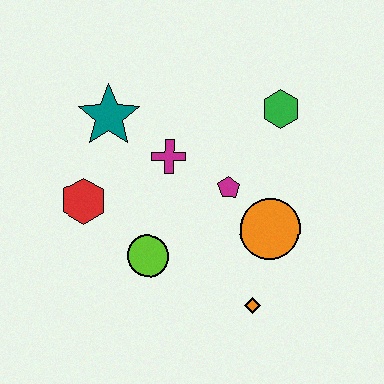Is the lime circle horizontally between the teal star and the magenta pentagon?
Yes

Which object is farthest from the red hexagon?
The green hexagon is farthest from the red hexagon.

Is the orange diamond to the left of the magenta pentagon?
No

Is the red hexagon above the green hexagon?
No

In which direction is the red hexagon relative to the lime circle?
The red hexagon is to the left of the lime circle.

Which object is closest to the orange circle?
The magenta pentagon is closest to the orange circle.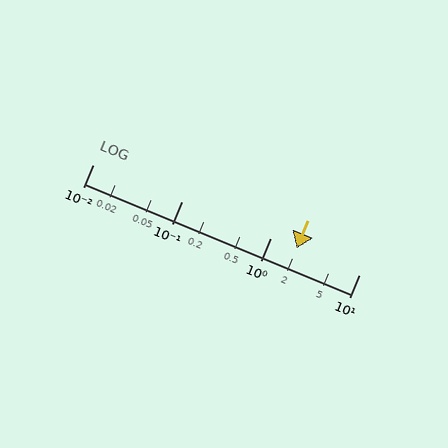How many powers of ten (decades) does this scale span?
The scale spans 3 decades, from 0.01 to 10.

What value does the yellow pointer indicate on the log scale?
The pointer indicates approximately 2.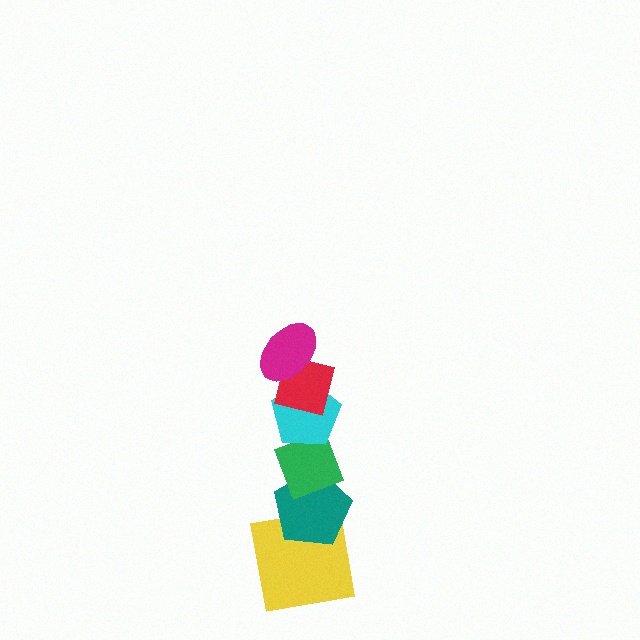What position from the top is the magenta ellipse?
The magenta ellipse is 1st from the top.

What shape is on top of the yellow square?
The teal pentagon is on top of the yellow square.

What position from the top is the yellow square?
The yellow square is 6th from the top.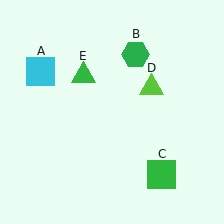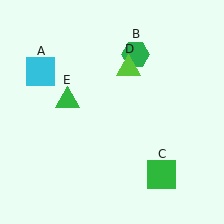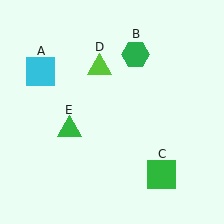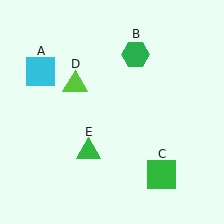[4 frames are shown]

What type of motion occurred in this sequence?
The lime triangle (object D), green triangle (object E) rotated counterclockwise around the center of the scene.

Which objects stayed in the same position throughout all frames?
Cyan square (object A) and green hexagon (object B) and green square (object C) remained stationary.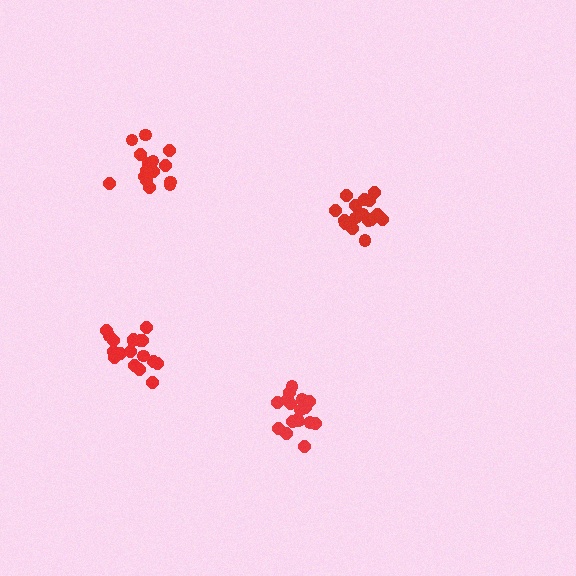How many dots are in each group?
Group 1: 15 dots, Group 2: 18 dots, Group 3: 17 dots, Group 4: 16 dots (66 total).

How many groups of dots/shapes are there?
There are 4 groups.